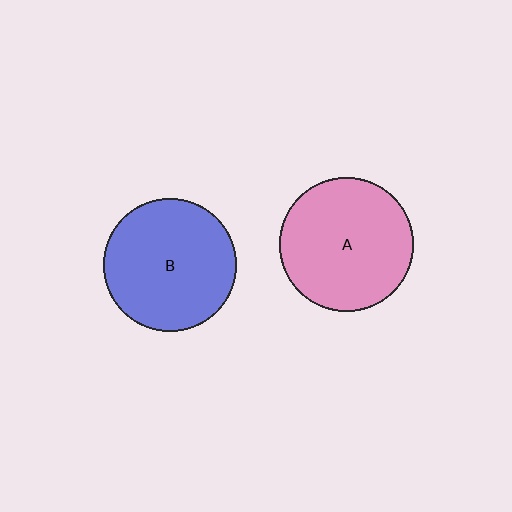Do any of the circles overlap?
No, none of the circles overlap.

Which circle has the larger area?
Circle A (pink).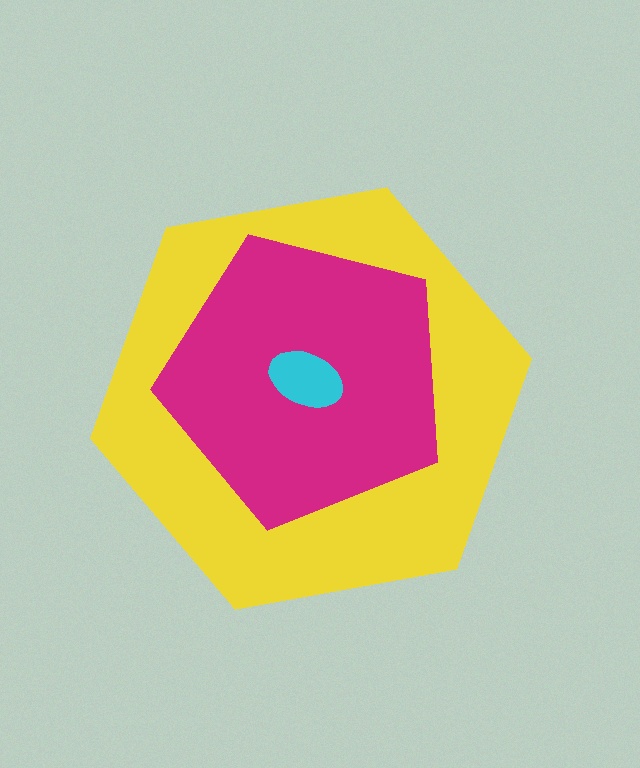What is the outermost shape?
The yellow hexagon.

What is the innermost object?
The cyan ellipse.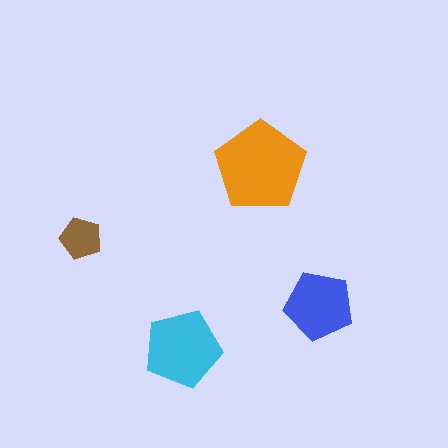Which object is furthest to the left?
The brown pentagon is leftmost.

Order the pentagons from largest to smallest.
the orange one, the cyan one, the blue one, the brown one.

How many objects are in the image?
There are 4 objects in the image.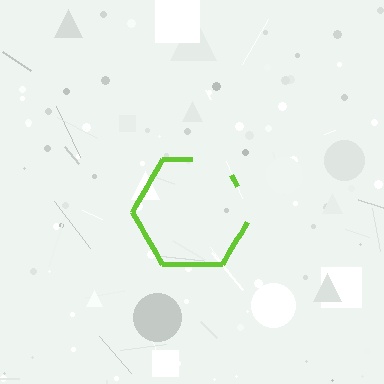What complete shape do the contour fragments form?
The contour fragments form a hexagon.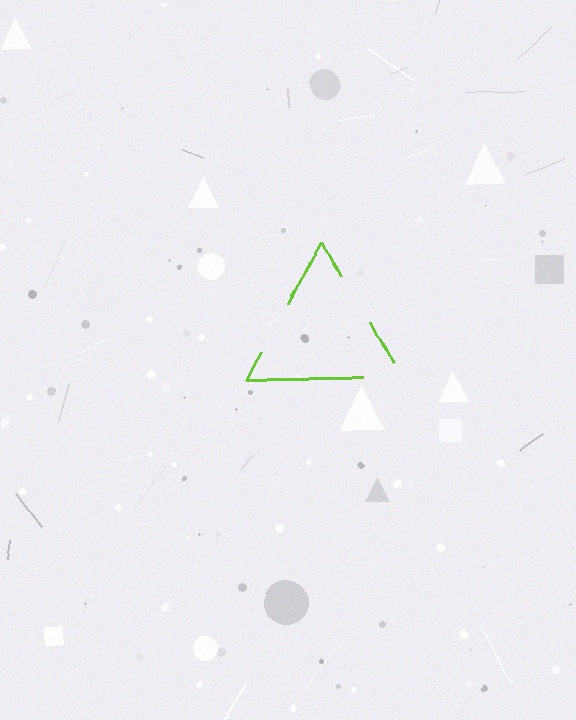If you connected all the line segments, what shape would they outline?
They would outline a triangle.